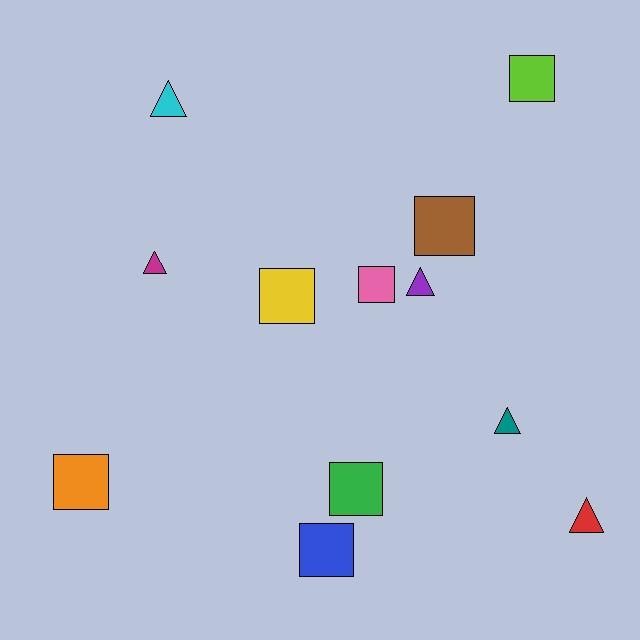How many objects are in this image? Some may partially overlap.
There are 12 objects.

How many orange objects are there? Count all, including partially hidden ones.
There is 1 orange object.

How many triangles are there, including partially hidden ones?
There are 5 triangles.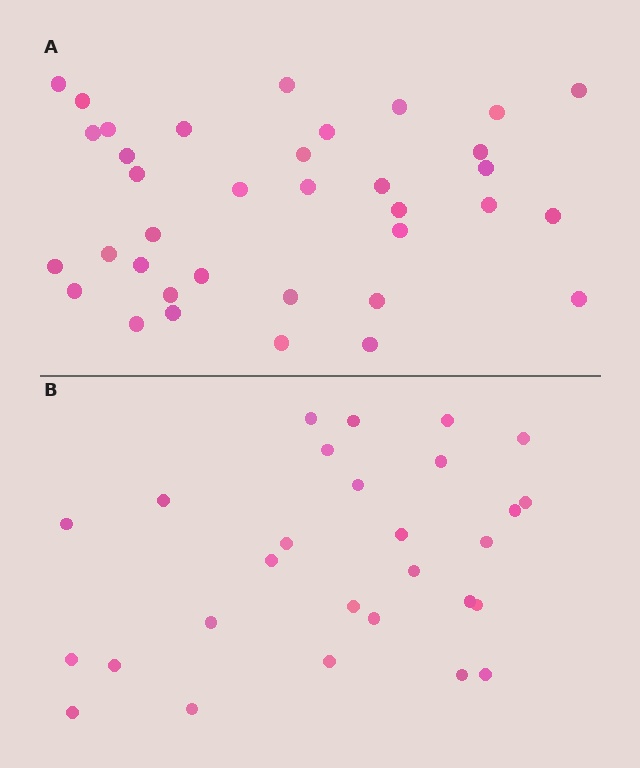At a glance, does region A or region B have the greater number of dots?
Region A (the top region) has more dots.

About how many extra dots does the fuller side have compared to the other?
Region A has roughly 8 or so more dots than region B.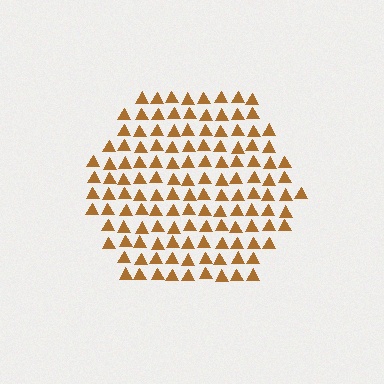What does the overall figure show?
The overall figure shows a hexagon.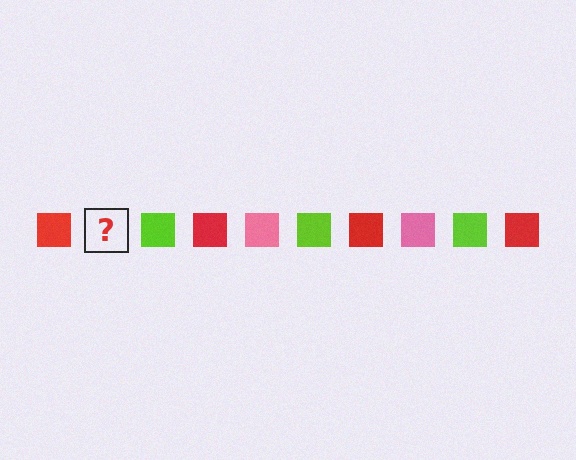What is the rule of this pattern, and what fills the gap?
The rule is that the pattern cycles through red, pink, lime squares. The gap should be filled with a pink square.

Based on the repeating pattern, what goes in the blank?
The blank should be a pink square.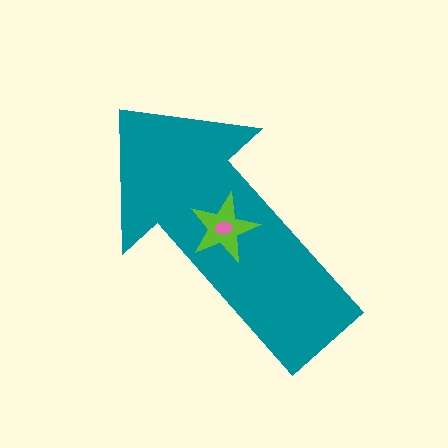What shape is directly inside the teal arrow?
The lime star.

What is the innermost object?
The pink ellipse.